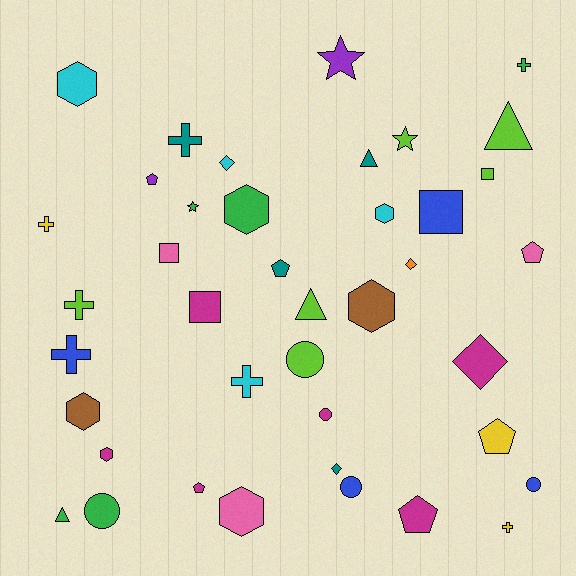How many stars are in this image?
There are 3 stars.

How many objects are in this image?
There are 40 objects.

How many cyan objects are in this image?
There are 4 cyan objects.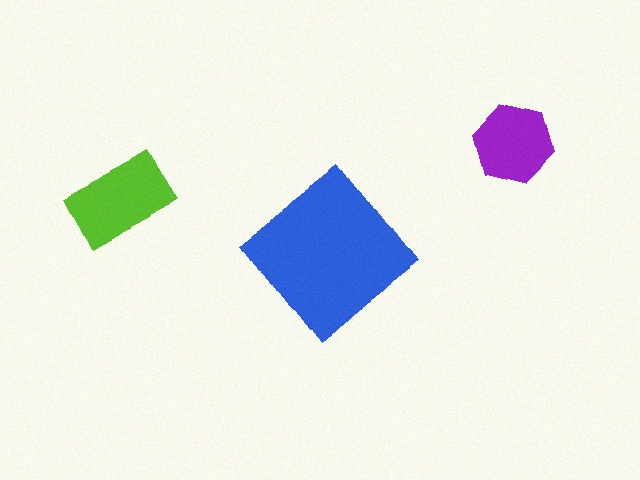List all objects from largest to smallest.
The blue diamond, the lime rectangle, the purple hexagon.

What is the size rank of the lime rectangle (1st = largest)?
2nd.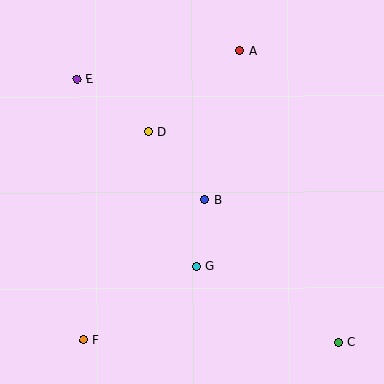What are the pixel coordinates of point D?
Point D is at (148, 132).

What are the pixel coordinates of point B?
Point B is at (205, 200).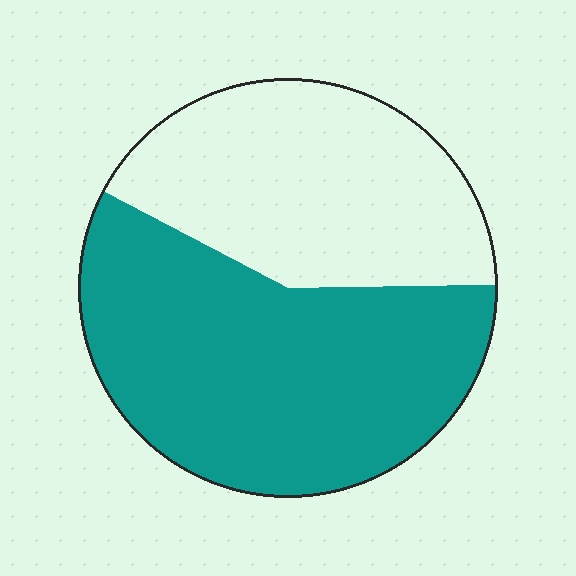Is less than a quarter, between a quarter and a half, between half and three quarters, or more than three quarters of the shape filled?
Between half and three quarters.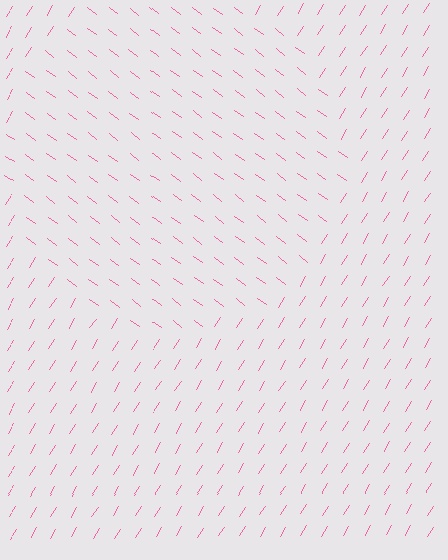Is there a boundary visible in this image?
Yes, there is a texture boundary formed by a change in line orientation.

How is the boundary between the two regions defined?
The boundary is defined purely by a change in line orientation (approximately 85 degrees difference). All lines are the same color and thickness.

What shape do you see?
I see a circle.